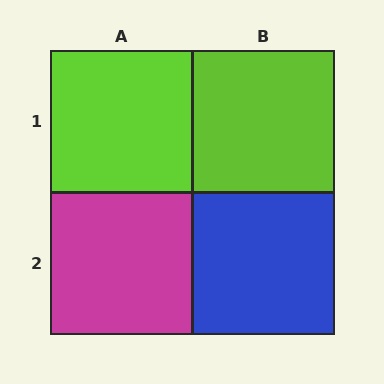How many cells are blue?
1 cell is blue.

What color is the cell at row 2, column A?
Magenta.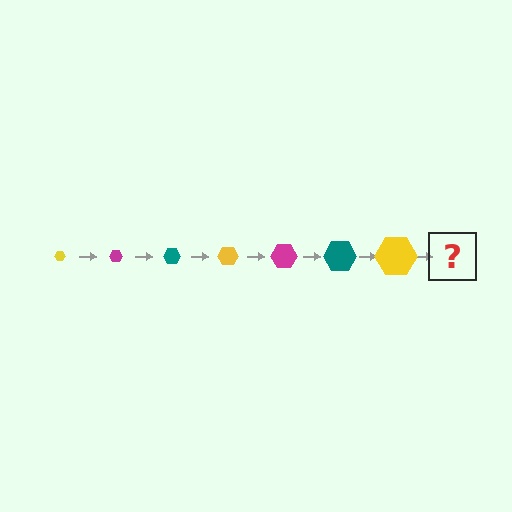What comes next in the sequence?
The next element should be a magenta hexagon, larger than the previous one.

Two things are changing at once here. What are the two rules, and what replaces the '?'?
The two rules are that the hexagon grows larger each step and the color cycles through yellow, magenta, and teal. The '?' should be a magenta hexagon, larger than the previous one.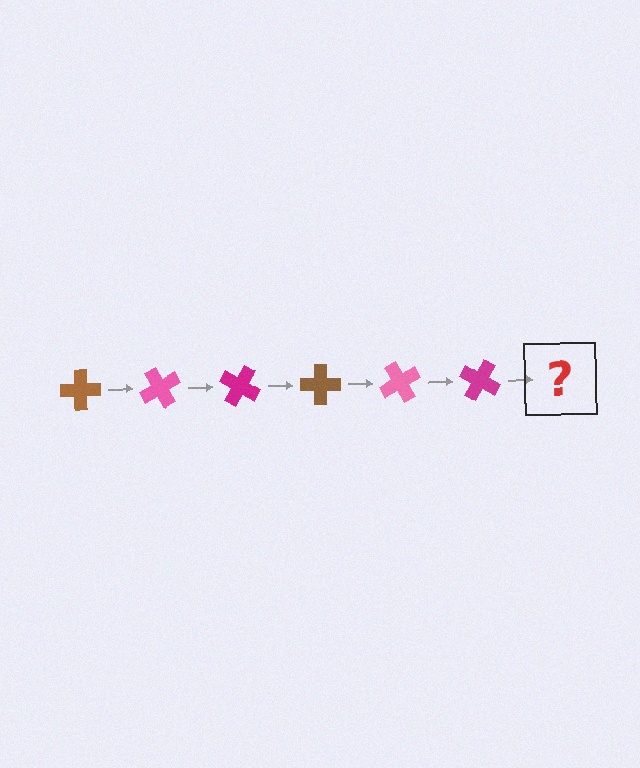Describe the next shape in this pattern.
It should be a brown cross, rotated 360 degrees from the start.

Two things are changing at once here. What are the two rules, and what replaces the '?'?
The two rules are that it rotates 60 degrees each step and the color cycles through brown, pink, and magenta. The '?' should be a brown cross, rotated 360 degrees from the start.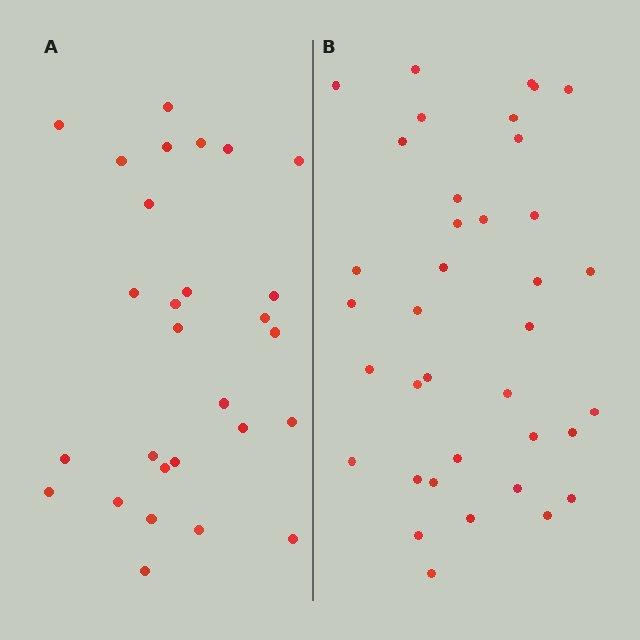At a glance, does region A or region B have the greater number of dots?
Region B (the right region) has more dots.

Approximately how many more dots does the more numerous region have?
Region B has roughly 8 or so more dots than region A.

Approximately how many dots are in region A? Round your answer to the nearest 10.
About 30 dots. (The exact count is 28, which rounds to 30.)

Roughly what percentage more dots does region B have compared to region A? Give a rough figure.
About 30% more.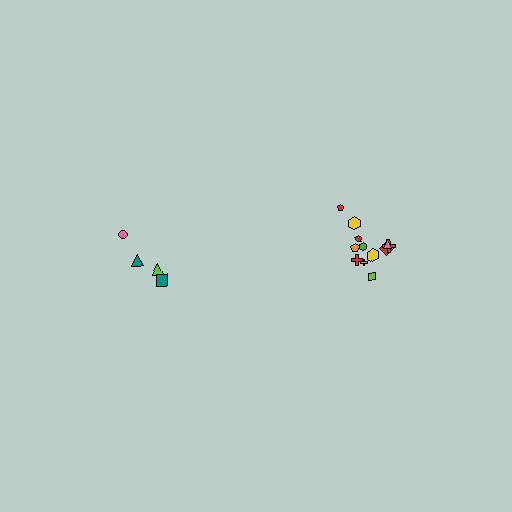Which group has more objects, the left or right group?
The right group.